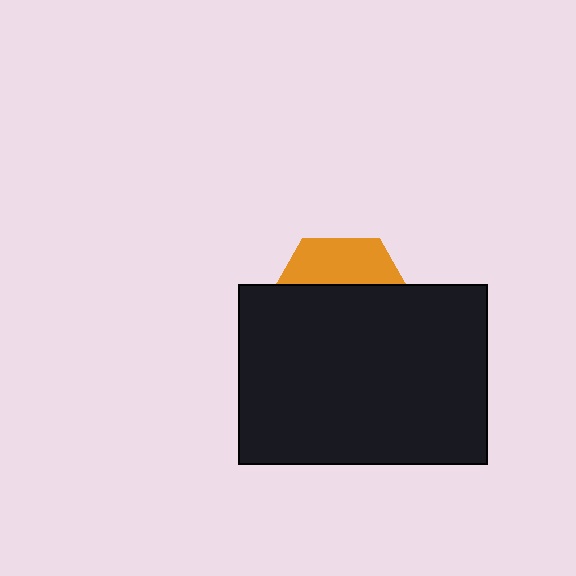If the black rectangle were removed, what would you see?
You would see the complete orange hexagon.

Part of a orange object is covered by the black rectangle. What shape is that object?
It is a hexagon.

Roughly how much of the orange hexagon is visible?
A small part of it is visible (roughly 31%).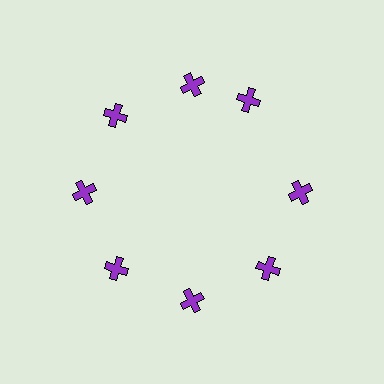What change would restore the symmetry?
The symmetry would be restored by rotating it back into even spacing with its neighbors so that all 8 crosses sit at equal angles and equal distance from the center.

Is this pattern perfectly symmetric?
No. The 8 purple crosses are arranged in a ring, but one element near the 2 o'clock position is rotated out of alignment along the ring, breaking the 8-fold rotational symmetry.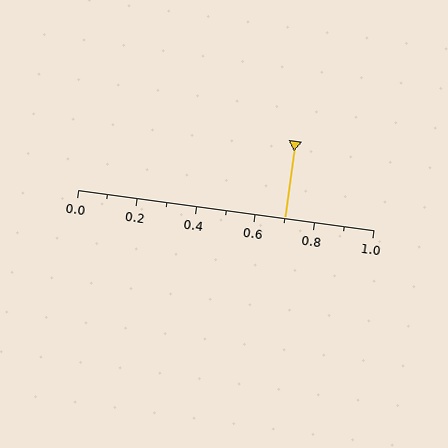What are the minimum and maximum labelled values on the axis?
The axis runs from 0.0 to 1.0.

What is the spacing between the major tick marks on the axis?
The major ticks are spaced 0.2 apart.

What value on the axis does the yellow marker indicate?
The marker indicates approximately 0.7.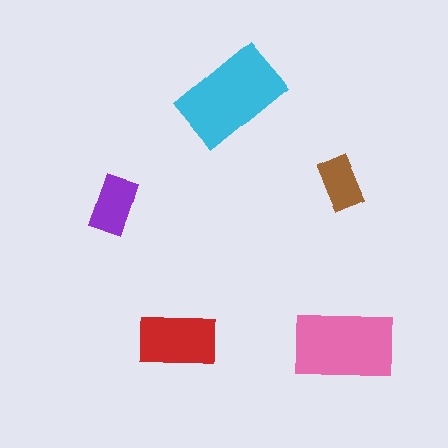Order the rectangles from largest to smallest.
the cyan one, the pink one, the red one, the purple one, the brown one.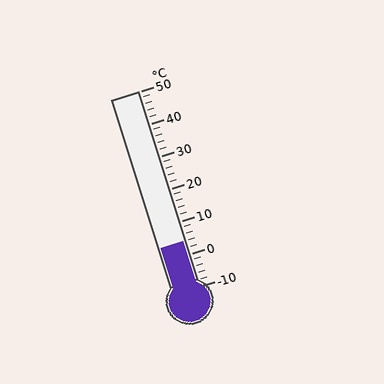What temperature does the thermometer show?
The thermometer shows approximately 4°C.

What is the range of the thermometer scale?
The thermometer scale ranges from -10°C to 50°C.